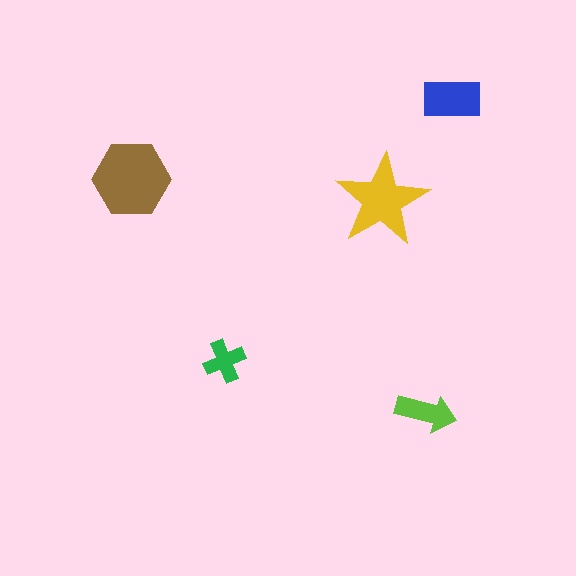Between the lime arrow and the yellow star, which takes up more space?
The yellow star.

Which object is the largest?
The brown hexagon.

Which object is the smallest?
The green cross.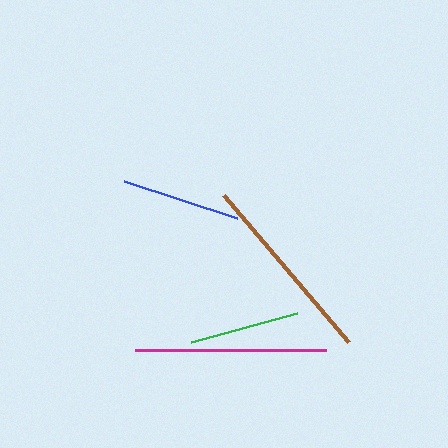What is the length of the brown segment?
The brown segment is approximately 194 pixels long.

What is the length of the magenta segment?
The magenta segment is approximately 192 pixels long.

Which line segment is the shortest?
The green line is the shortest at approximately 111 pixels.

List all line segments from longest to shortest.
From longest to shortest: brown, magenta, blue, green.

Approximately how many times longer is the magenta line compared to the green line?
The magenta line is approximately 1.7 times the length of the green line.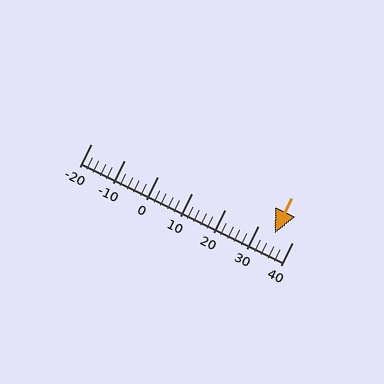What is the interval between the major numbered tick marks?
The major tick marks are spaced 10 units apart.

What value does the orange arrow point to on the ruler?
The orange arrow points to approximately 35.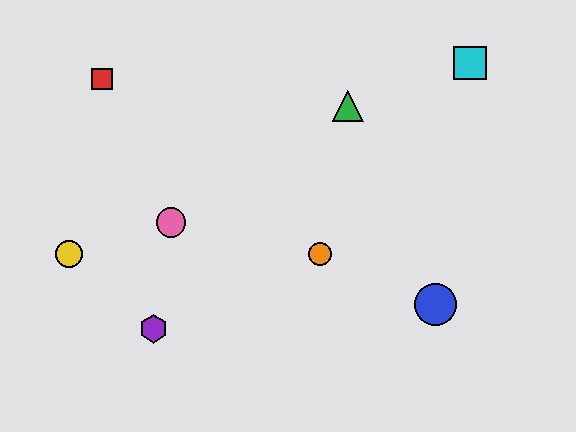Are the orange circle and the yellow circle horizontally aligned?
Yes, both are at y≈254.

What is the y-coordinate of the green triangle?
The green triangle is at y≈106.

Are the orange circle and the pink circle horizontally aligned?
No, the orange circle is at y≈254 and the pink circle is at y≈223.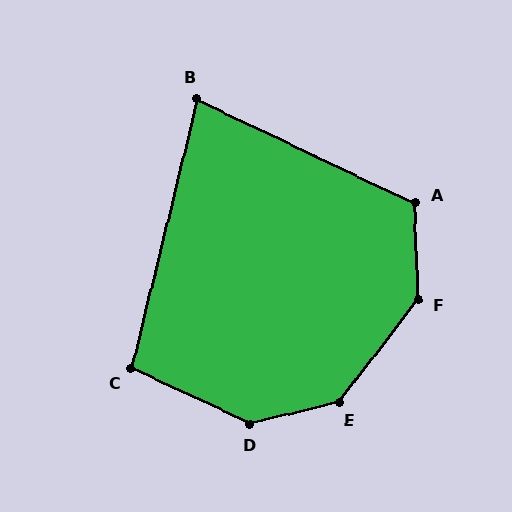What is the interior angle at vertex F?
Approximately 141 degrees (obtuse).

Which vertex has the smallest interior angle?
B, at approximately 78 degrees.